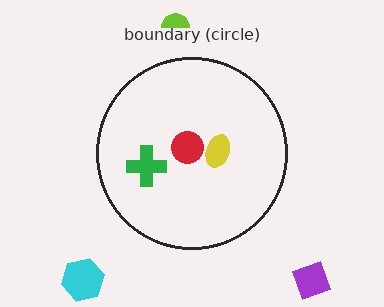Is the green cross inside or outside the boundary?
Inside.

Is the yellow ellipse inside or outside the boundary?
Inside.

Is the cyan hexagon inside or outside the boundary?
Outside.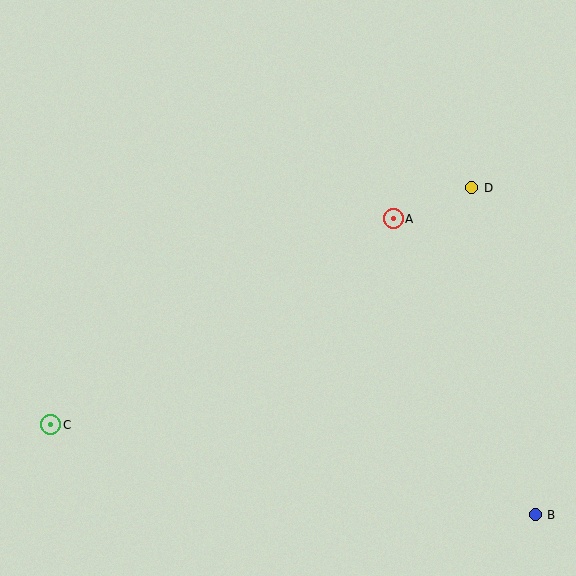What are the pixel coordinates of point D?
Point D is at (472, 188).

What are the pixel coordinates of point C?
Point C is at (51, 425).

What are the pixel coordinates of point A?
Point A is at (393, 219).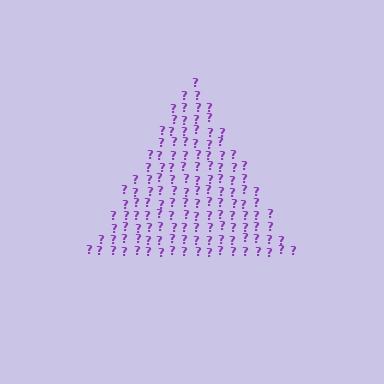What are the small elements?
The small elements are question marks.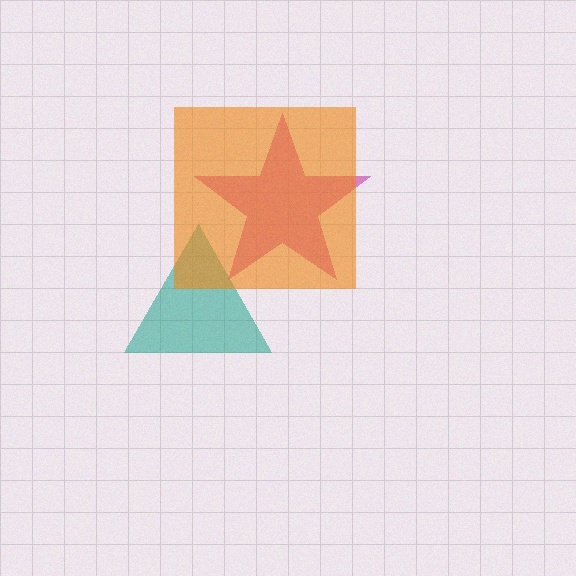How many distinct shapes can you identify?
There are 3 distinct shapes: a teal triangle, a magenta star, an orange square.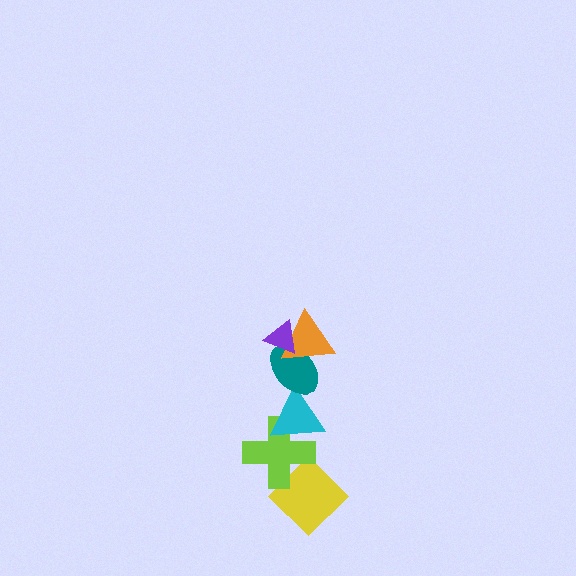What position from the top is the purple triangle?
The purple triangle is 1st from the top.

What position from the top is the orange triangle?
The orange triangle is 2nd from the top.